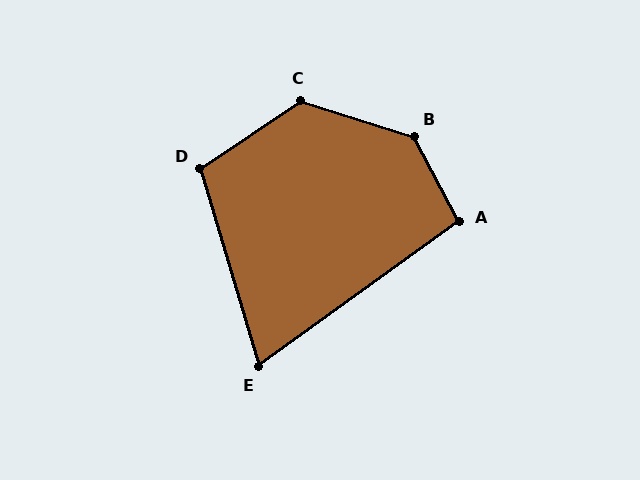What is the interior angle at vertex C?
Approximately 129 degrees (obtuse).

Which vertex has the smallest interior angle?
E, at approximately 71 degrees.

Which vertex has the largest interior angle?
B, at approximately 135 degrees.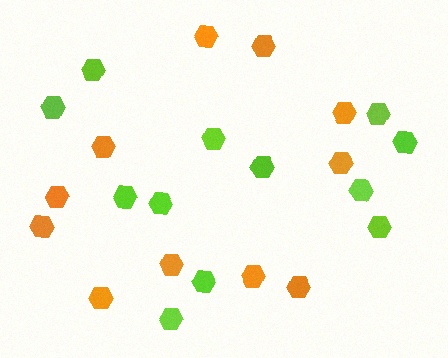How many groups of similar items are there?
There are 2 groups: one group of lime hexagons (12) and one group of orange hexagons (11).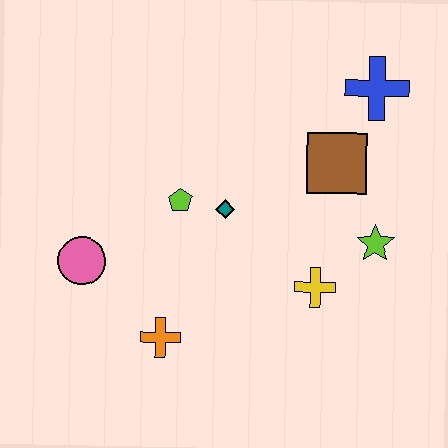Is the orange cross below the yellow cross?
Yes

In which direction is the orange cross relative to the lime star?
The orange cross is to the left of the lime star.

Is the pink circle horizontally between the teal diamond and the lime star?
No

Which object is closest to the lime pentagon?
The teal diamond is closest to the lime pentagon.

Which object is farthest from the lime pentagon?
The blue cross is farthest from the lime pentagon.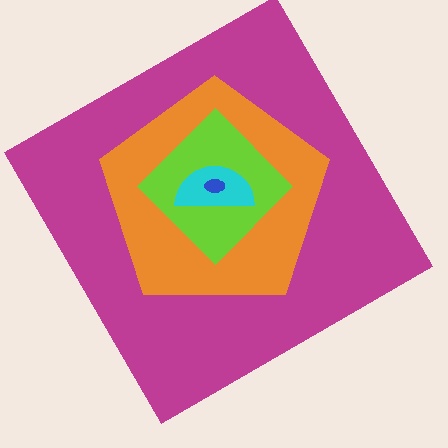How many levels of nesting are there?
5.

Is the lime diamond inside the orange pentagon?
Yes.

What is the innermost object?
The blue ellipse.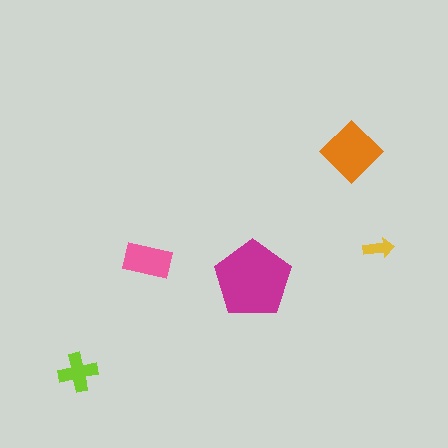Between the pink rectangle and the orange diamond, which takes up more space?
The orange diamond.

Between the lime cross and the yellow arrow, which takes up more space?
The lime cross.